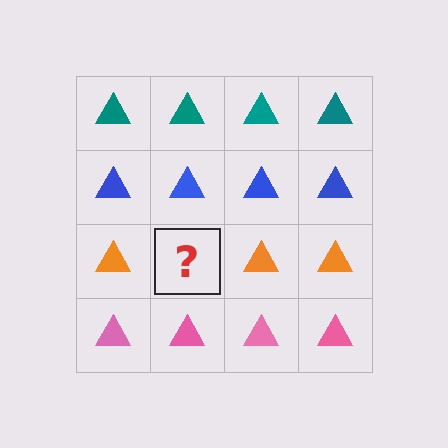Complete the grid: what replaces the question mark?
The question mark should be replaced with an orange triangle.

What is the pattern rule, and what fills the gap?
The rule is that each row has a consistent color. The gap should be filled with an orange triangle.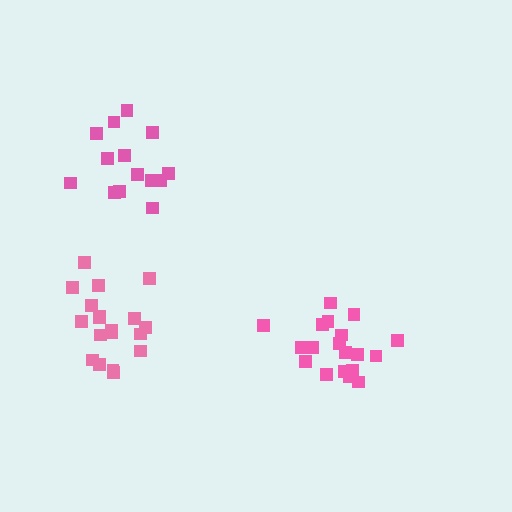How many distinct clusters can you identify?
There are 3 distinct clusters.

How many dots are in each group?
Group 1: 19 dots, Group 2: 19 dots, Group 3: 14 dots (52 total).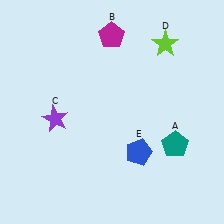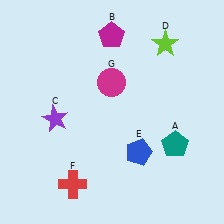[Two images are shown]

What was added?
A red cross (F), a magenta circle (G) were added in Image 2.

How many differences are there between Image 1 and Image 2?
There are 2 differences between the two images.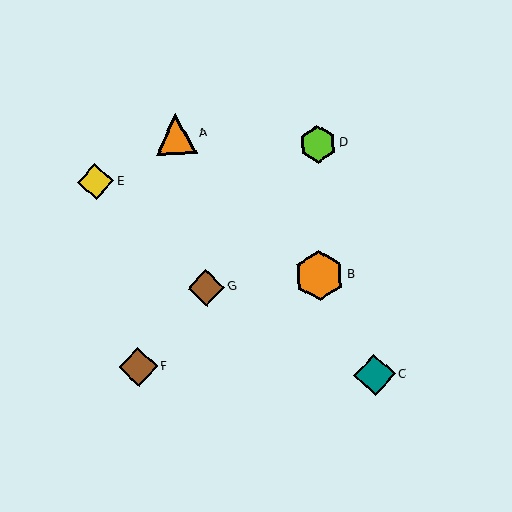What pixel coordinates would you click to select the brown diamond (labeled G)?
Click at (206, 288) to select the brown diamond G.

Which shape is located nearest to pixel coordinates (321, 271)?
The orange hexagon (labeled B) at (319, 275) is nearest to that location.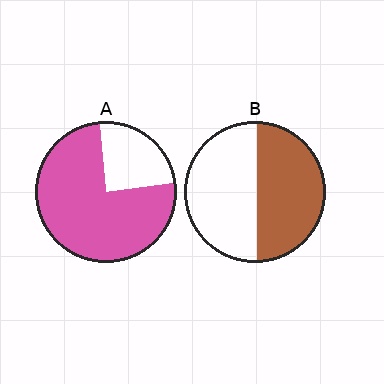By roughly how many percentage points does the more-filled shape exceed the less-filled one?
By roughly 30 percentage points (A over B).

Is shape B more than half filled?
Roughly half.